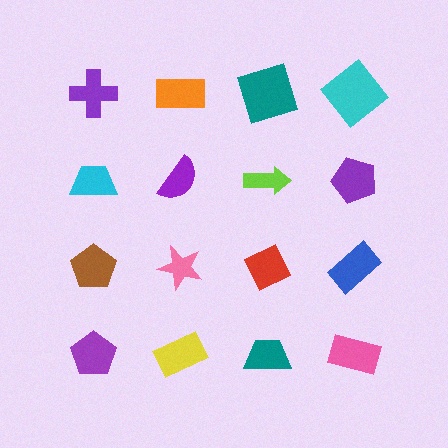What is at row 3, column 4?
A blue rectangle.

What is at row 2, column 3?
A lime arrow.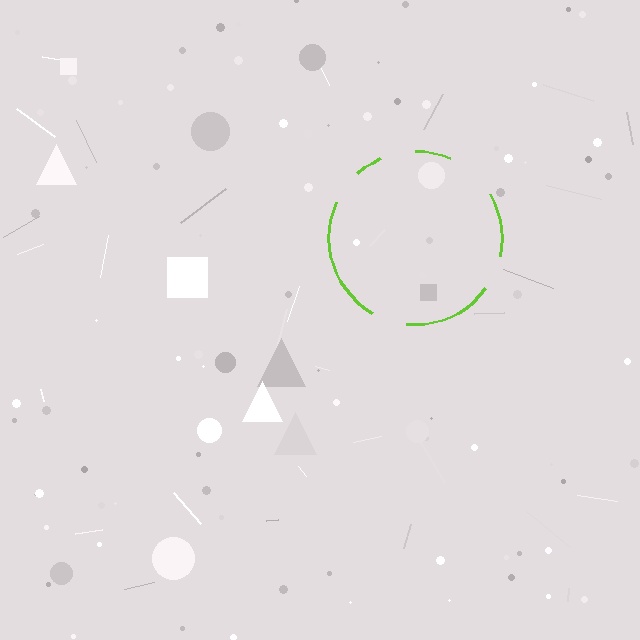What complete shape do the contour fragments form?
The contour fragments form a circle.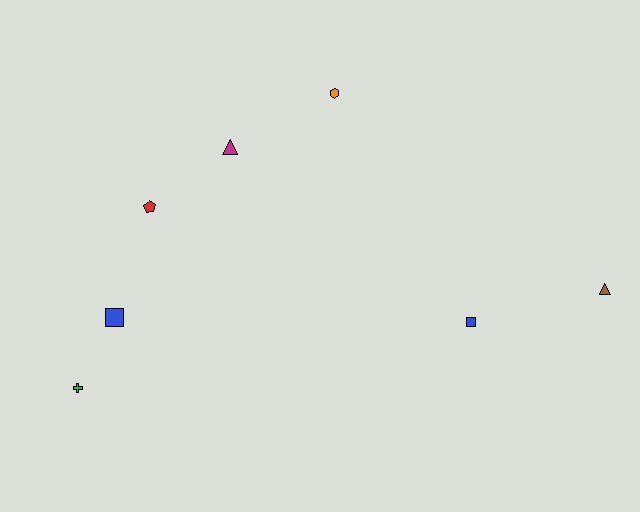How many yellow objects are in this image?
There are no yellow objects.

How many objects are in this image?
There are 7 objects.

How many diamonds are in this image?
There are no diamonds.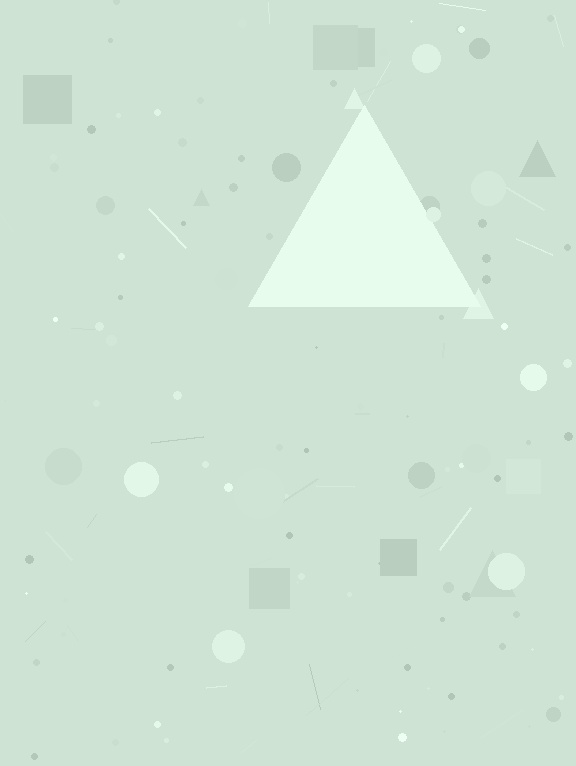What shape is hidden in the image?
A triangle is hidden in the image.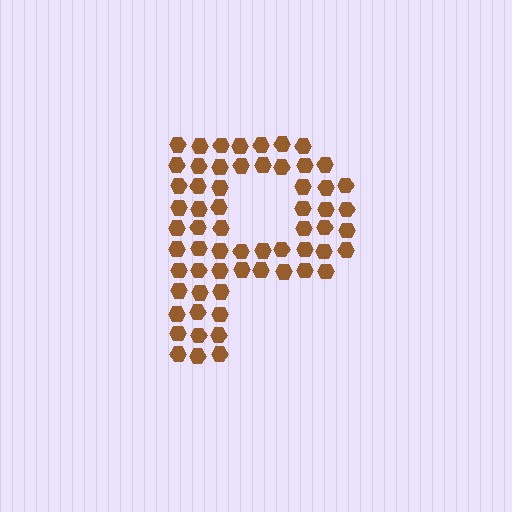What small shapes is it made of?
It is made of small hexagons.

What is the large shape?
The large shape is the letter P.